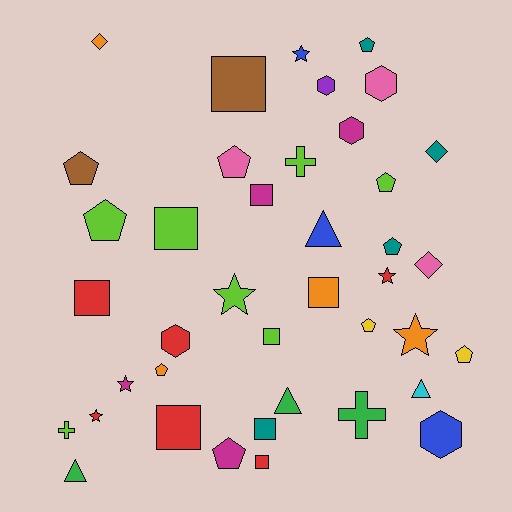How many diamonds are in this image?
There are 3 diamonds.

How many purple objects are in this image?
There is 1 purple object.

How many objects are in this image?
There are 40 objects.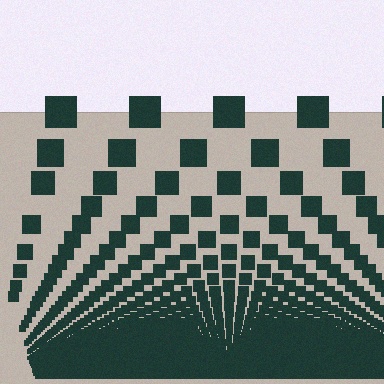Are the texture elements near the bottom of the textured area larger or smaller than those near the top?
Smaller. The gradient is inverted — elements near the bottom are smaller and denser.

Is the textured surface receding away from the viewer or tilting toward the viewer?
The surface appears to tilt toward the viewer. Texture elements get larger and sparser toward the top.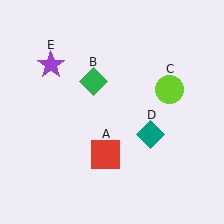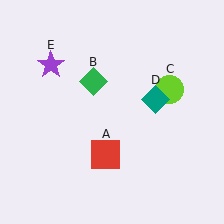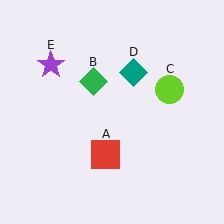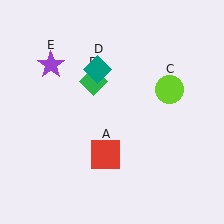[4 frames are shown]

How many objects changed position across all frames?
1 object changed position: teal diamond (object D).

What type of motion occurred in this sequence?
The teal diamond (object D) rotated counterclockwise around the center of the scene.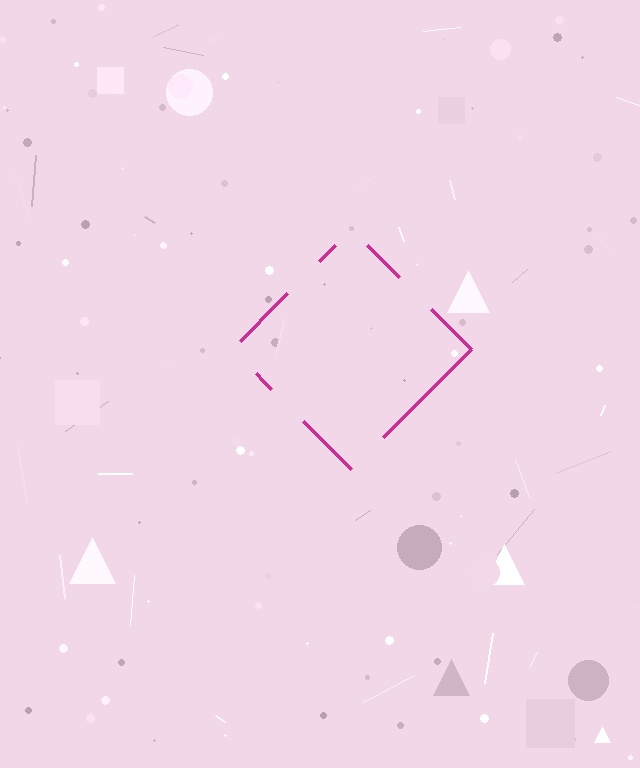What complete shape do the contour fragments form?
The contour fragments form a diamond.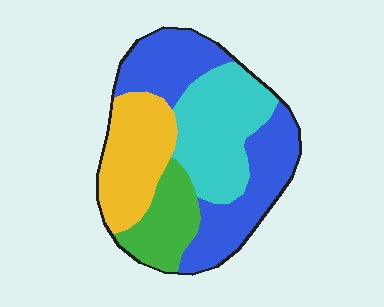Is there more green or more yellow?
Yellow.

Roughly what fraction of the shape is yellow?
Yellow covers around 20% of the shape.